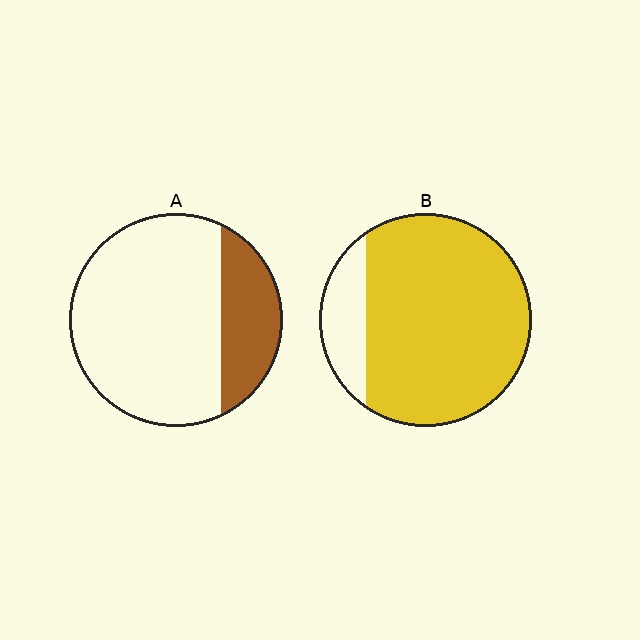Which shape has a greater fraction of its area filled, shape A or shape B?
Shape B.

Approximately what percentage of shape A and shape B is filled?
A is approximately 25% and B is approximately 85%.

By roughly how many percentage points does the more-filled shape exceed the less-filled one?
By roughly 60 percentage points (B over A).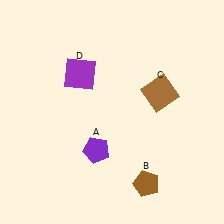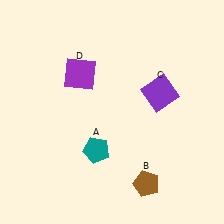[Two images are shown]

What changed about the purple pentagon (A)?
In Image 1, A is purple. In Image 2, it changed to teal.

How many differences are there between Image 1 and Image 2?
There are 2 differences between the two images.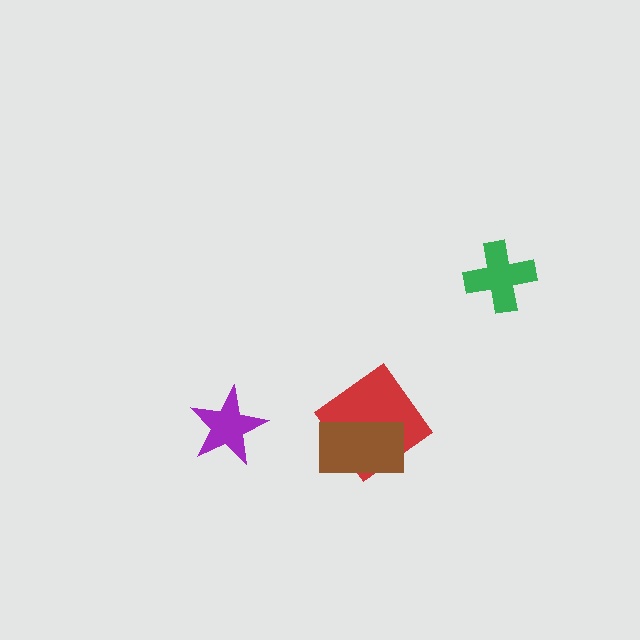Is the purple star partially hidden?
No, no other shape covers it.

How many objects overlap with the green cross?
0 objects overlap with the green cross.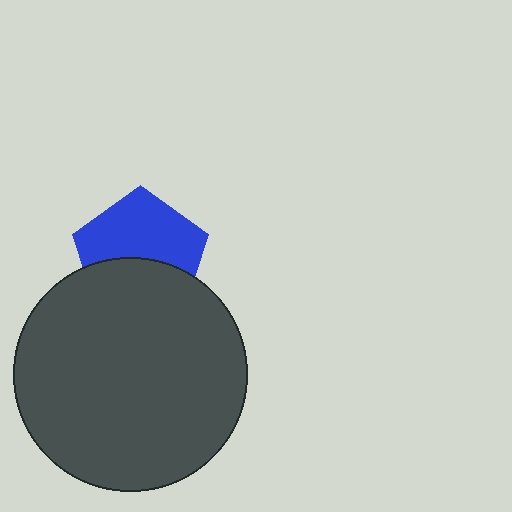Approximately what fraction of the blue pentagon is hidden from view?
Roughly 44% of the blue pentagon is hidden behind the dark gray circle.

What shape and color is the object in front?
The object in front is a dark gray circle.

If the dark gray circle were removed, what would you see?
You would see the complete blue pentagon.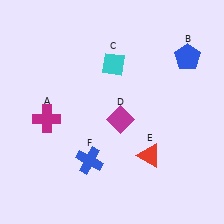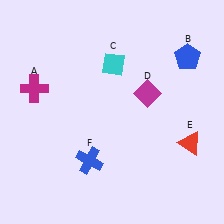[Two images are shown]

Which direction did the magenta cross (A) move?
The magenta cross (A) moved up.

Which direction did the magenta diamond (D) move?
The magenta diamond (D) moved right.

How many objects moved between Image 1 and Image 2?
3 objects moved between the two images.